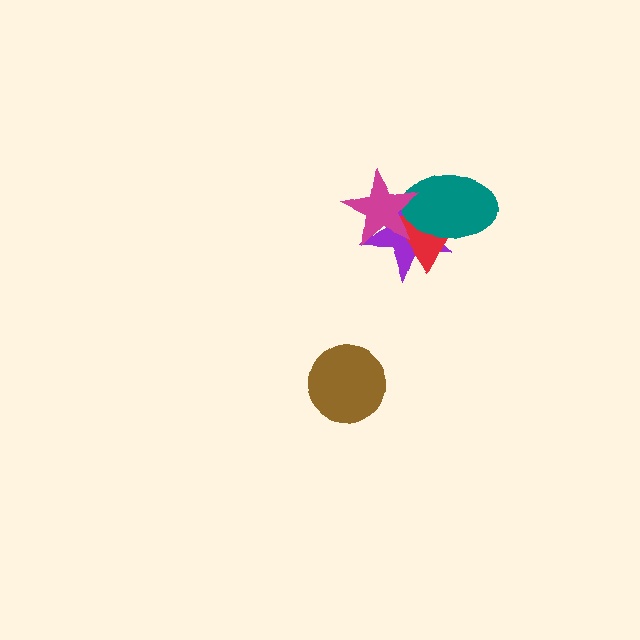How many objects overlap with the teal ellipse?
3 objects overlap with the teal ellipse.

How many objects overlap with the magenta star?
3 objects overlap with the magenta star.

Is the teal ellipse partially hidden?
Yes, it is partially covered by another shape.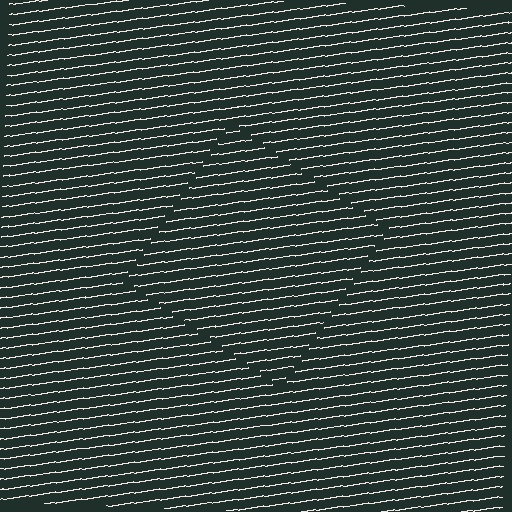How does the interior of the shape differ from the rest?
The interior of the shape contains the same grating, shifted by half a period — the contour is defined by the phase discontinuity where line-ends from the inner and outer gratings abut.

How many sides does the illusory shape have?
4 sides — the line-ends trace a square.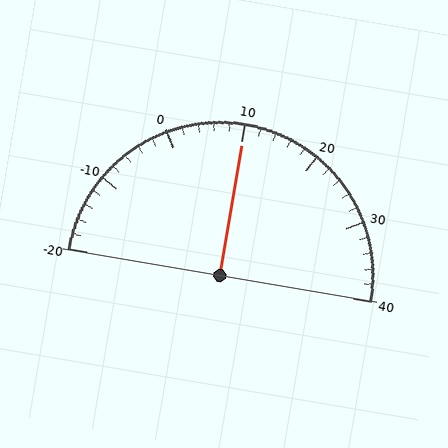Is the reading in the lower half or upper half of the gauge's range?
The reading is in the upper half of the range (-20 to 40).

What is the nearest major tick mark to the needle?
The nearest major tick mark is 10.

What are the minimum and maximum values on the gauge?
The gauge ranges from -20 to 40.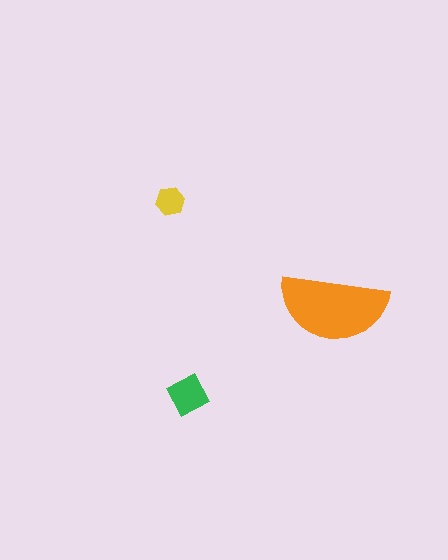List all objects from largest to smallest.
The orange semicircle, the green diamond, the yellow hexagon.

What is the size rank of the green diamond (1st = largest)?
2nd.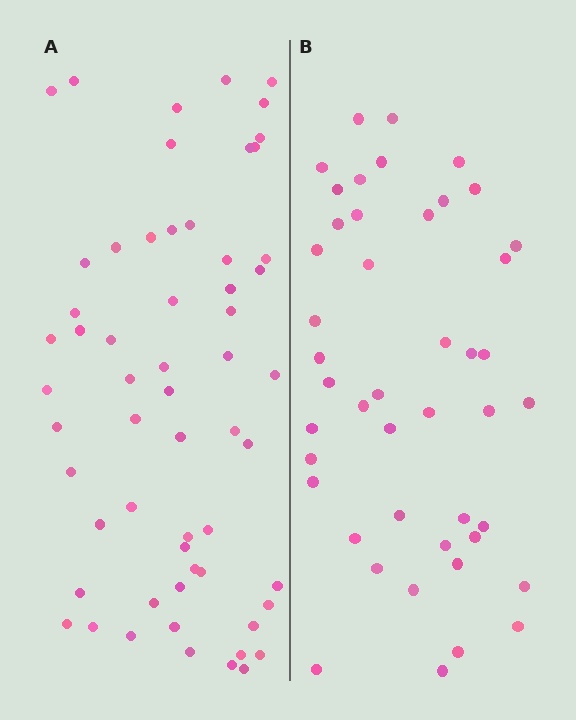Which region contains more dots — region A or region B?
Region A (the left region) has more dots.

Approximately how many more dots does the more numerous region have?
Region A has approximately 15 more dots than region B.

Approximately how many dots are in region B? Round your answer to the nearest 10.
About 40 dots. (The exact count is 45, which rounds to 40.)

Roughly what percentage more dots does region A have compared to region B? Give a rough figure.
About 30% more.